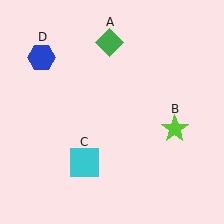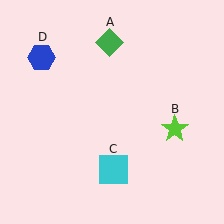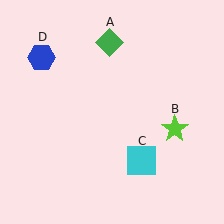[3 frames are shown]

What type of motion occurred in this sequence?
The cyan square (object C) rotated counterclockwise around the center of the scene.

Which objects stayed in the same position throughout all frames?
Green diamond (object A) and lime star (object B) and blue hexagon (object D) remained stationary.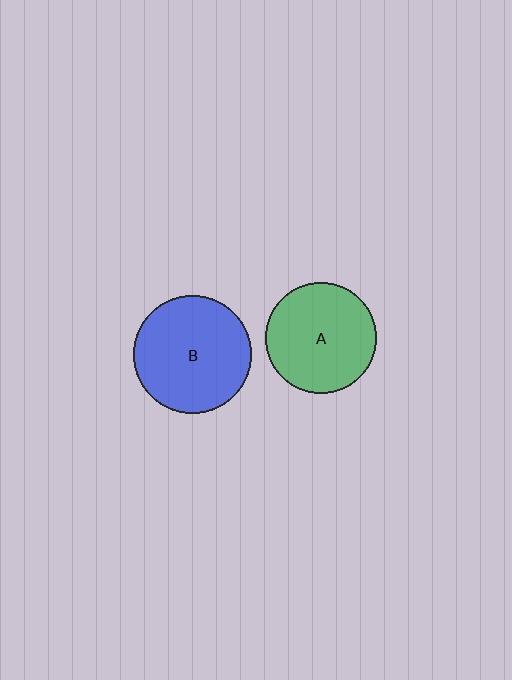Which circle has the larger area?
Circle B (blue).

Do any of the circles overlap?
No, none of the circles overlap.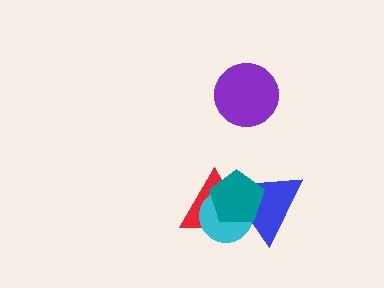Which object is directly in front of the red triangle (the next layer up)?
The cyan circle is directly in front of the red triangle.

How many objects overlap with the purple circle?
0 objects overlap with the purple circle.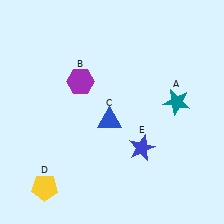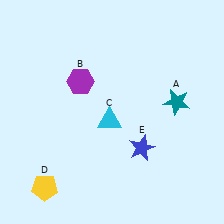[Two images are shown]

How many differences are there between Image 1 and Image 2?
There is 1 difference between the two images.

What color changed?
The triangle (C) changed from blue in Image 1 to cyan in Image 2.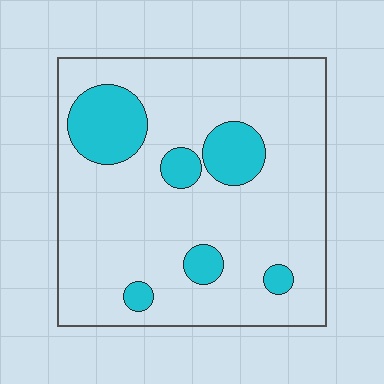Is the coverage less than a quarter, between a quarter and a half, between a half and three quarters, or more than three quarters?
Less than a quarter.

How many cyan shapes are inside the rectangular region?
6.